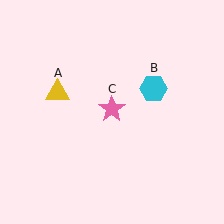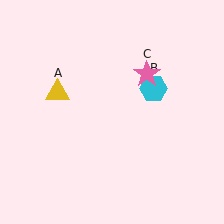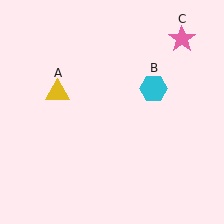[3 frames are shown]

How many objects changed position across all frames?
1 object changed position: pink star (object C).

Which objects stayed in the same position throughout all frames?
Yellow triangle (object A) and cyan hexagon (object B) remained stationary.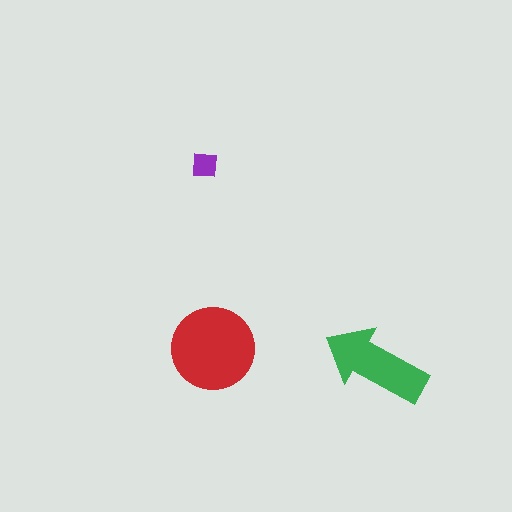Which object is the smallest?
The purple square.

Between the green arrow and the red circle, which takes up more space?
The red circle.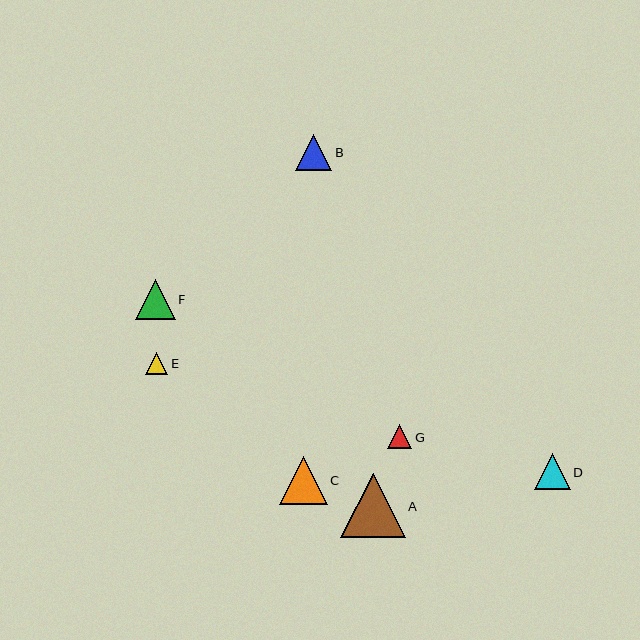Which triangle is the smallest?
Triangle E is the smallest with a size of approximately 22 pixels.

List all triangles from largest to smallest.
From largest to smallest: A, C, F, B, D, G, E.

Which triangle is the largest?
Triangle A is the largest with a size of approximately 65 pixels.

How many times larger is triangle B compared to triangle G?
Triangle B is approximately 1.5 times the size of triangle G.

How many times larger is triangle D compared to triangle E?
Triangle D is approximately 1.6 times the size of triangle E.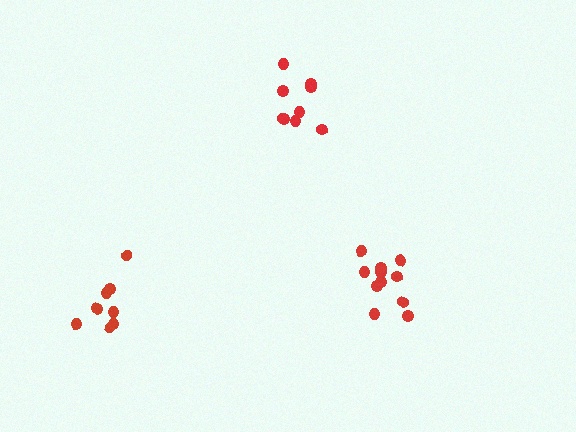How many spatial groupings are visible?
There are 3 spatial groupings.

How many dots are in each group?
Group 1: 8 dots, Group 2: 11 dots, Group 3: 9 dots (28 total).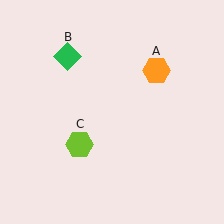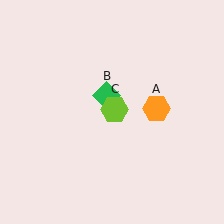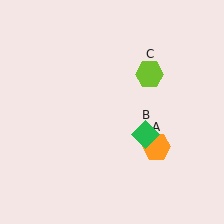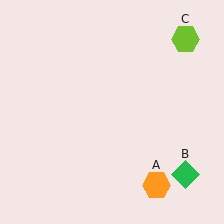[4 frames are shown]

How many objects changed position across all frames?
3 objects changed position: orange hexagon (object A), green diamond (object B), lime hexagon (object C).